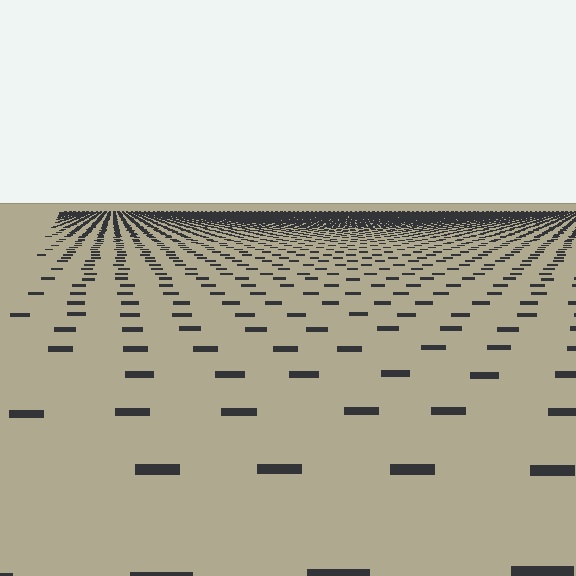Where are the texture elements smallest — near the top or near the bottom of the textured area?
Near the top.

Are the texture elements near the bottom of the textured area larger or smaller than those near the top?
Larger. Near the bottom, elements are closer to the viewer and appear at a bigger on-screen size.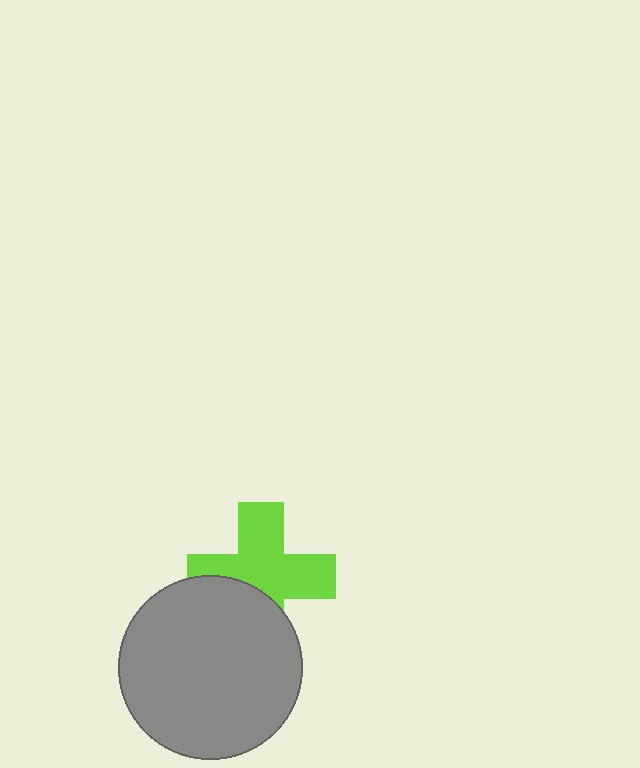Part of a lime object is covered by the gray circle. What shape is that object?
It is a cross.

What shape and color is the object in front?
The object in front is a gray circle.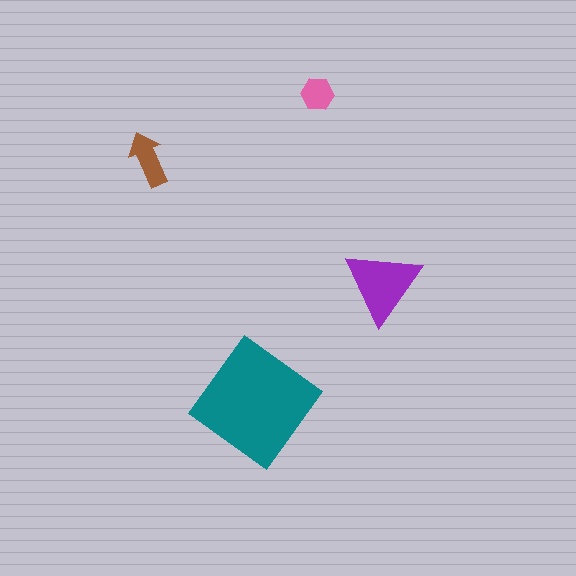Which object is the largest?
The teal diamond.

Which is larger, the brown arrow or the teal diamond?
The teal diamond.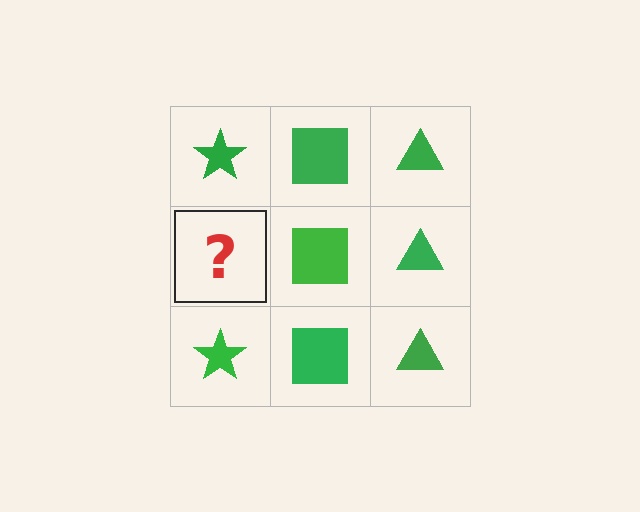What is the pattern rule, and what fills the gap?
The rule is that each column has a consistent shape. The gap should be filled with a green star.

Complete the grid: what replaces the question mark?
The question mark should be replaced with a green star.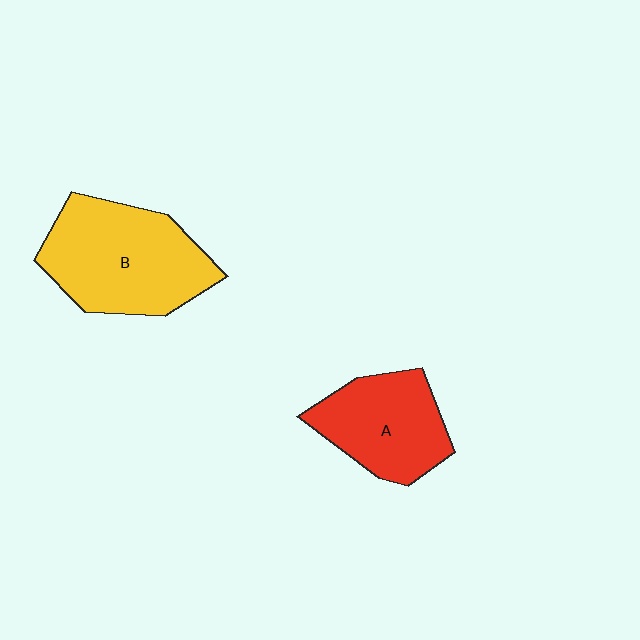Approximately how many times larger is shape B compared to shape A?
Approximately 1.4 times.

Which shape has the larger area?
Shape B (yellow).